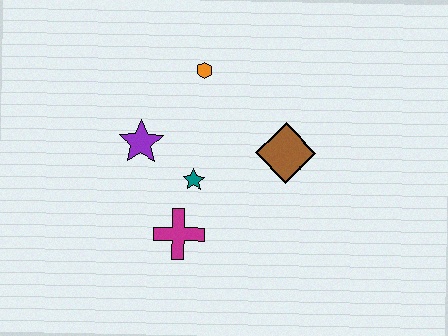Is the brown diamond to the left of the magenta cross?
No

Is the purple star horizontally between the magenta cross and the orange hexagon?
No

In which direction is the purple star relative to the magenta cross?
The purple star is above the magenta cross.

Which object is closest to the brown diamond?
The teal star is closest to the brown diamond.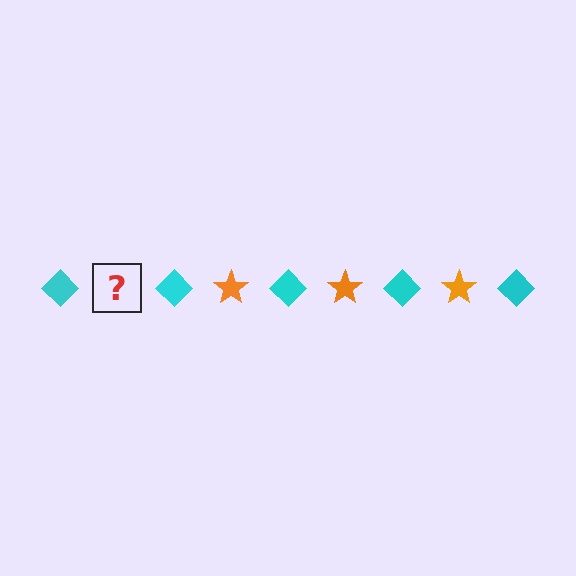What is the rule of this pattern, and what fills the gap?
The rule is that the pattern alternates between cyan diamond and orange star. The gap should be filled with an orange star.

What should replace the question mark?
The question mark should be replaced with an orange star.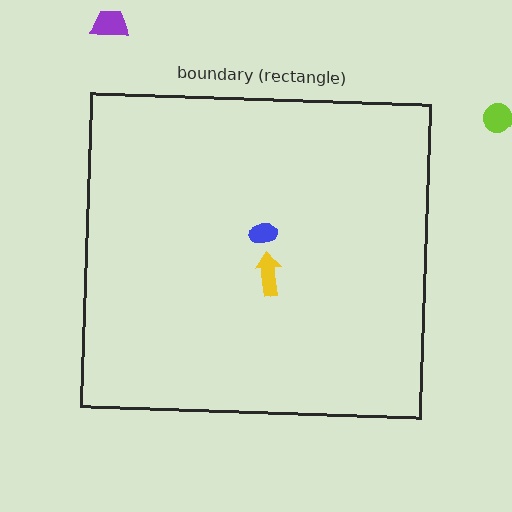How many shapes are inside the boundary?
2 inside, 2 outside.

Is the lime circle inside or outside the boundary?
Outside.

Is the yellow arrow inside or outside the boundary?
Inside.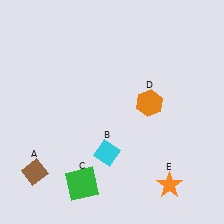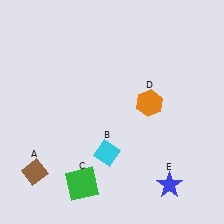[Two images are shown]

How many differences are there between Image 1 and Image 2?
There is 1 difference between the two images.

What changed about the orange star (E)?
In Image 1, E is orange. In Image 2, it changed to blue.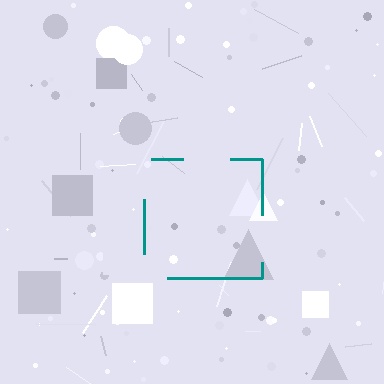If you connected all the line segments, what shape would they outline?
They would outline a square.